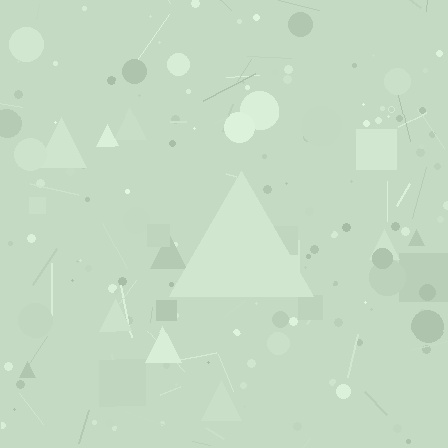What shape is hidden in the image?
A triangle is hidden in the image.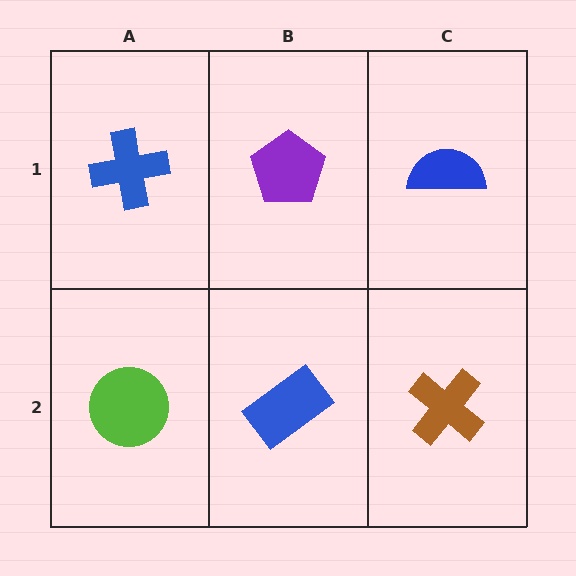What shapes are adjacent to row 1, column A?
A lime circle (row 2, column A), a purple pentagon (row 1, column B).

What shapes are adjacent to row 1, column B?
A blue rectangle (row 2, column B), a blue cross (row 1, column A), a blue semicircle (row 1, column C).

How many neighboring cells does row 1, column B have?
3.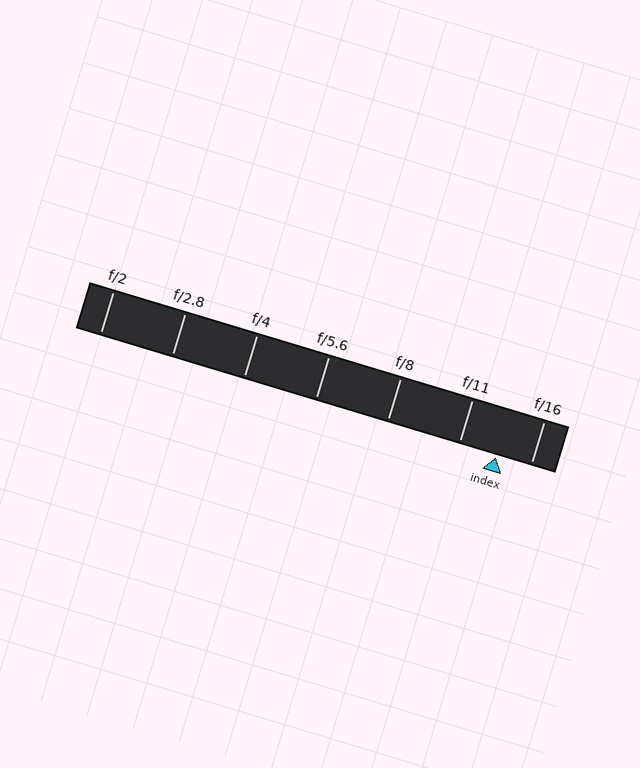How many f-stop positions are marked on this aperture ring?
There are 7 f-stop positions marked.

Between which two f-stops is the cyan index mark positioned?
The index mark is between f/11 and f/16.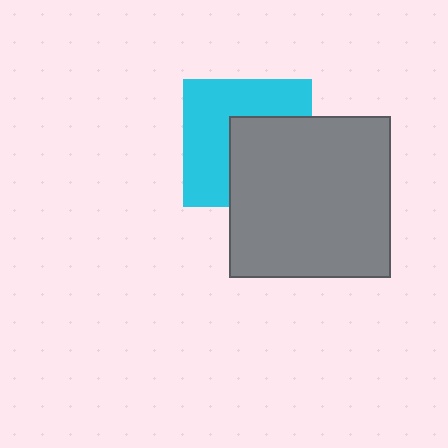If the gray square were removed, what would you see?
You would see the complete cyan square.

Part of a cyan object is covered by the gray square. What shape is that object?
It is a square.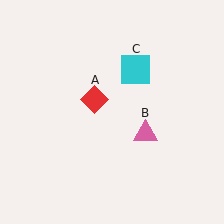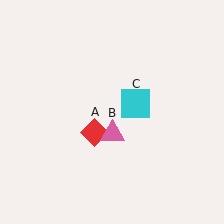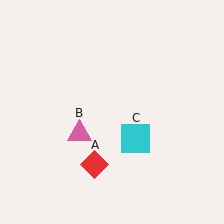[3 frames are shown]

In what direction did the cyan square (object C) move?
The cyan square (object C) moved down.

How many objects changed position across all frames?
3 objects changed position: red diamond (object A), pink triangle (object B), cyan square (object C).